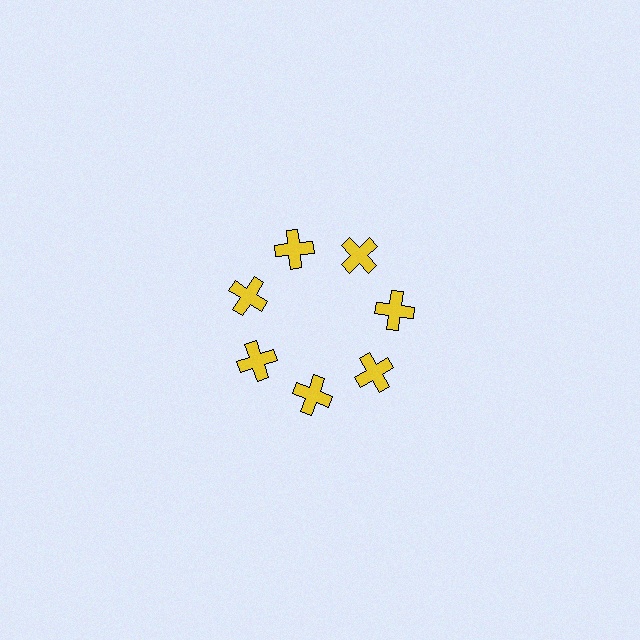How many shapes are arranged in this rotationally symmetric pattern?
There are 7 shapes, arranged in 7 groups of 1.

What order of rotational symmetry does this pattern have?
This pattern has 7-fold rotational symmetry.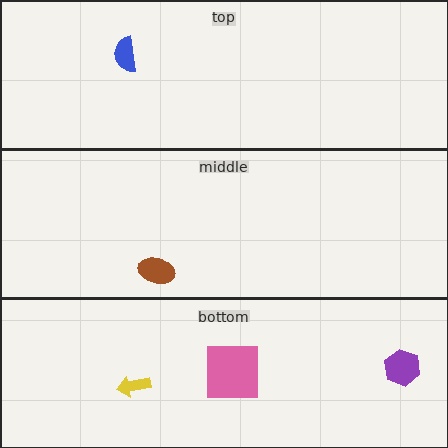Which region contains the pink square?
The bottom region.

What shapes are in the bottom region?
The pink square, the yellow arrow, the purple hexagon.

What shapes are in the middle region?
The brown ellipse.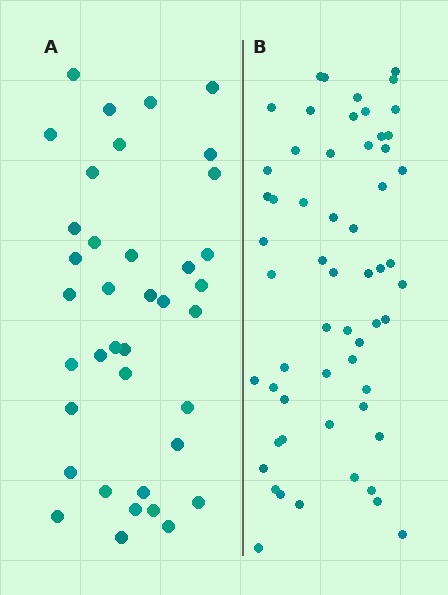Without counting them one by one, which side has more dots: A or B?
Region B (the right region) has more dots.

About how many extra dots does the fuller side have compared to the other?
Region B has approximately 20 more dots than region A.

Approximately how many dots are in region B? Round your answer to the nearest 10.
About 60 dots. (The exact count is 58, which rounds to 60.)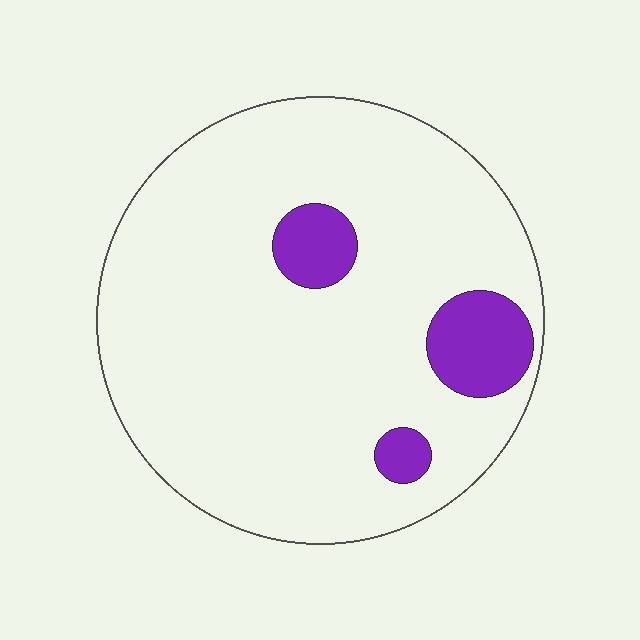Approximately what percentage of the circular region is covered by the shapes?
Approximately 10%.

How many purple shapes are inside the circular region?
3.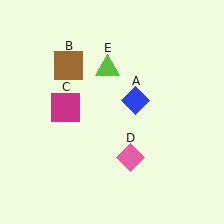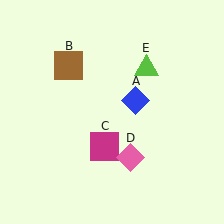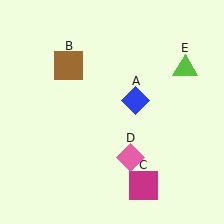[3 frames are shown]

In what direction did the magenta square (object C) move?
The magenta square (object C) moved down and to the right.